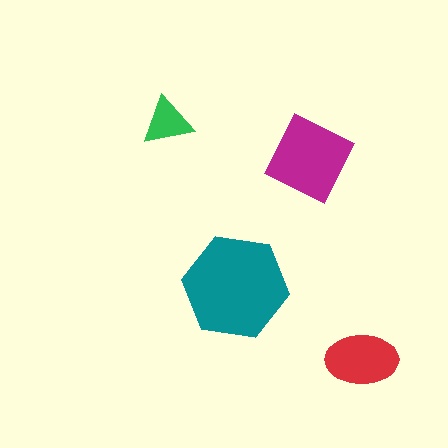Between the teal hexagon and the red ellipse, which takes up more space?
The teal hexagon.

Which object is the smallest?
The green triangle.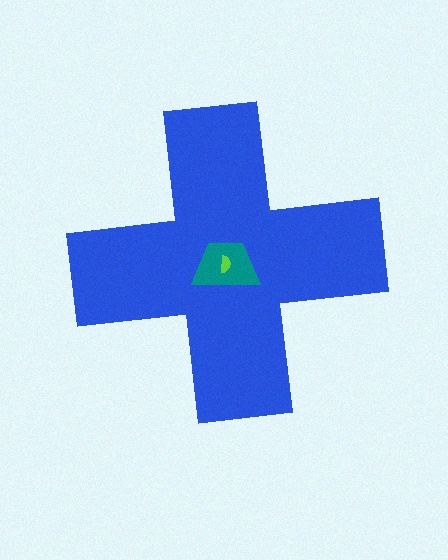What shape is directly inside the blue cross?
The teal trapezoid.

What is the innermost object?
The lime semicircle.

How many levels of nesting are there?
3.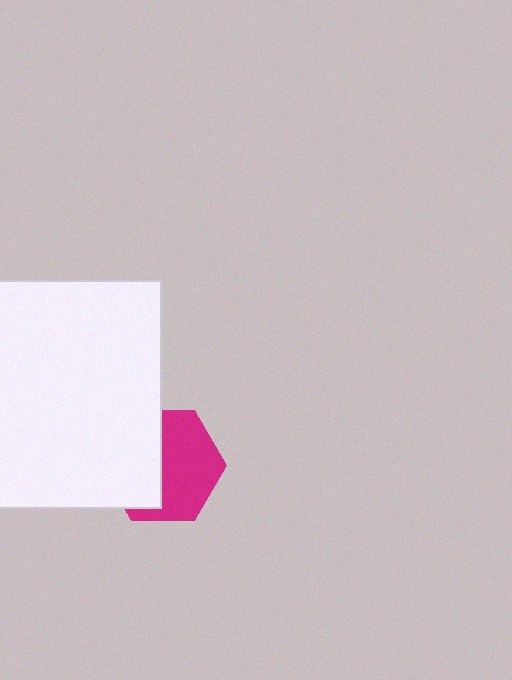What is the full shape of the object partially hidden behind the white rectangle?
The partially hidden object is a magenta hexagon.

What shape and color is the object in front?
The object in front is a white rectangle.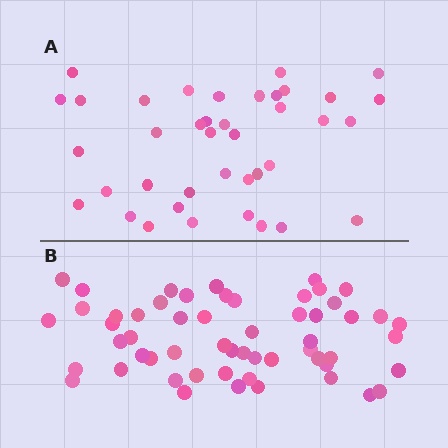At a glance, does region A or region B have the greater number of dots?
Region B (the bottom region) has more dots.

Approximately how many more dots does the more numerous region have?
Region B has approximately 15 more dots than region A.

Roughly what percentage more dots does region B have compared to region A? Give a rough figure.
About 45% more.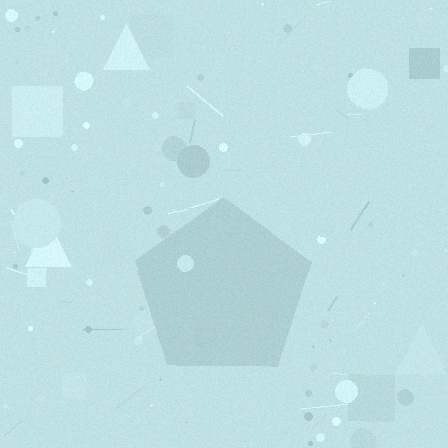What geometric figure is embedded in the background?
A pentagon is embedded in the background.